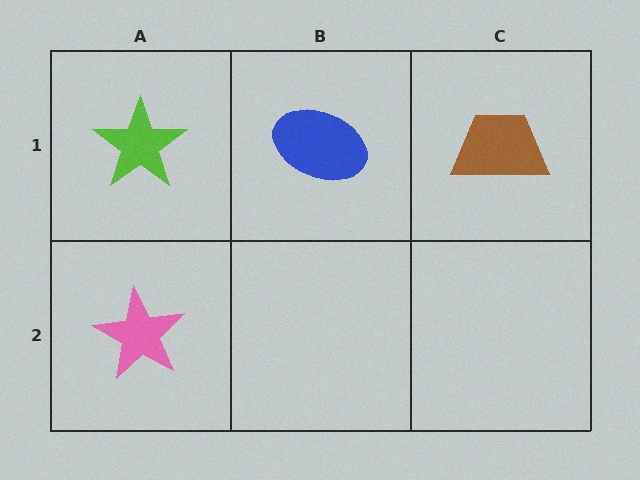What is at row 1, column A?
A lime star.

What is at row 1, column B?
A blue ellipse.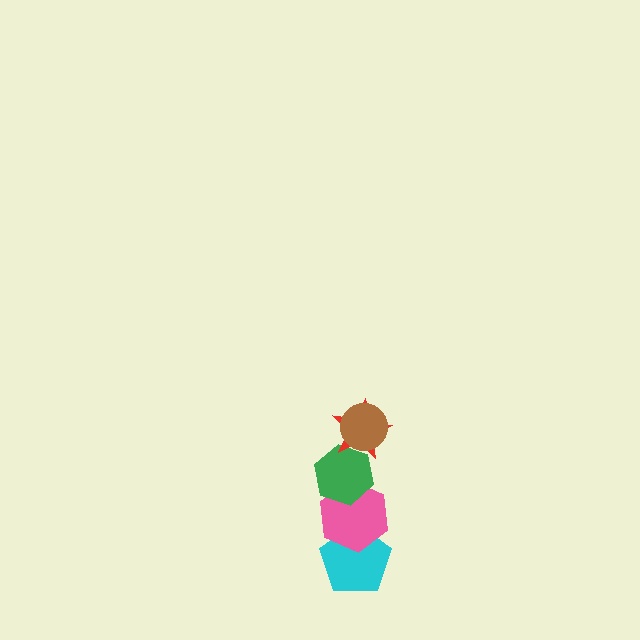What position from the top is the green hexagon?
The green hexagon is 3rd from the top.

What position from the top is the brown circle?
The brown circle is 1st from the top.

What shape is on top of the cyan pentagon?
The pink hexagon is on top of the cyan pentagon.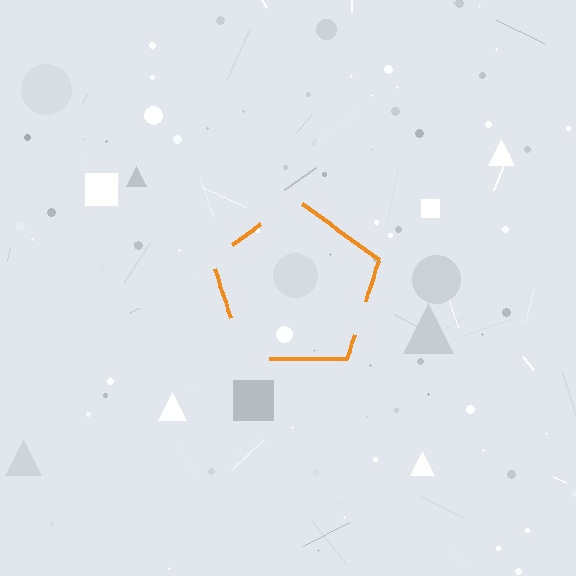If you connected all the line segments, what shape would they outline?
They would outline a pentagon.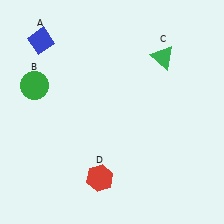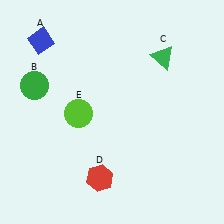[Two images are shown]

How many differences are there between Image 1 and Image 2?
There is 1 difference between the two images.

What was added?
A lime circle (E) was added in Image 2.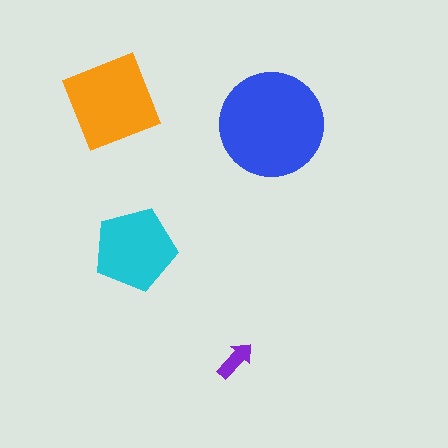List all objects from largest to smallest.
The blue circle, the orange diamond, the cyan pentagon, the purple arrow.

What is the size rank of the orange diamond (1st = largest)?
2nd.